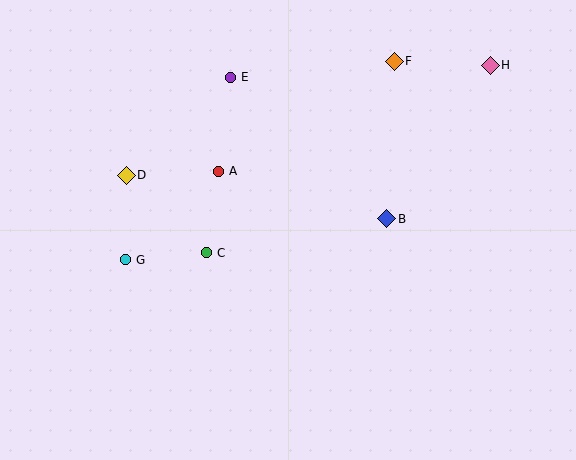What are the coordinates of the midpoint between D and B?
The midpoint between D and B is at (257, 197).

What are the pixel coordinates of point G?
Point G is at (125, 260).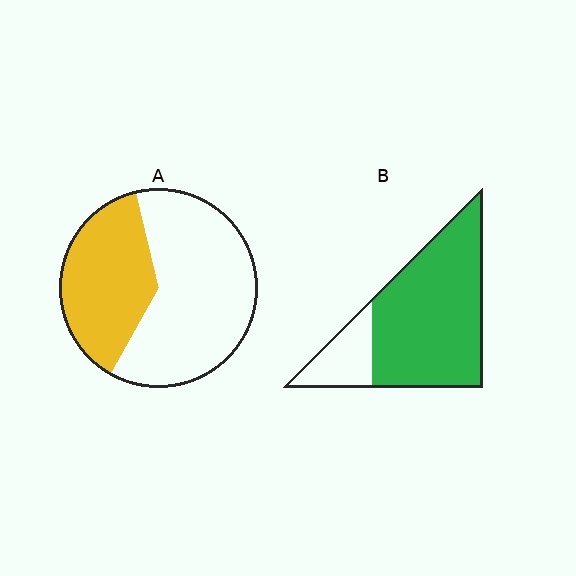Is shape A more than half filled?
No.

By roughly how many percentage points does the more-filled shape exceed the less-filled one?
By roughly 40 percentage points (B over A).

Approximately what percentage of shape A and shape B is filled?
A is approximately 40% and B is approximately 80%.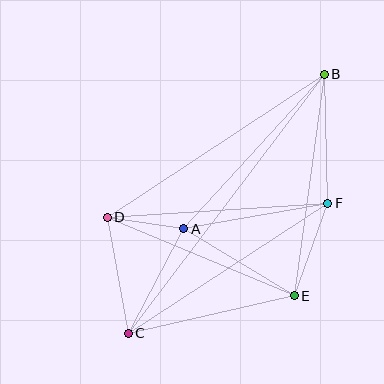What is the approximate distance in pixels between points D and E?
The distance between D and E is approximately 203 pixels.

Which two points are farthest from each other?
Points B and C are farthest from each other.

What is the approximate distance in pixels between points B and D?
The distance between B and D is approximately 260 pixels.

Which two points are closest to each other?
Points A and D are closest to each other.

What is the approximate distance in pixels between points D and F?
The distance between D and F is approximately 221 pixels.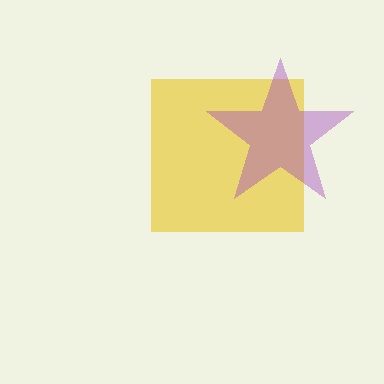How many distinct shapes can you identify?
There are 2 distinct shapes: a yellow square, a purple star.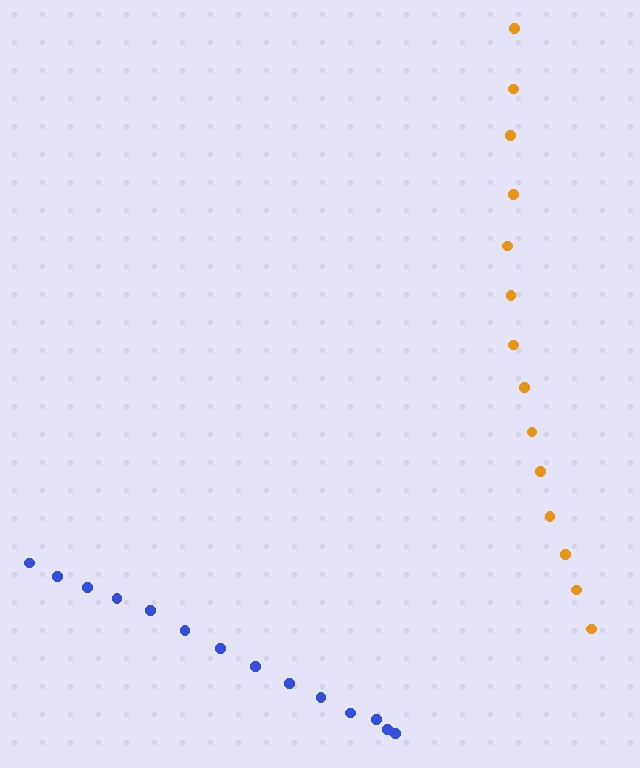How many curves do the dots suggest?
There are 2 distinct paths.